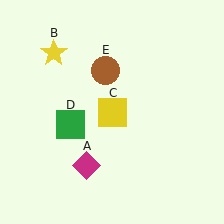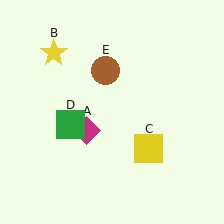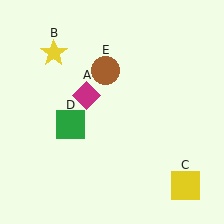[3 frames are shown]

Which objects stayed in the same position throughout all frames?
Yellow star (object B) and green square (object D) and brown circle (object E) remained stationary.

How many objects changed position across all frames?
2 objects changed position: magenta diamond (object A), yellow square (object C).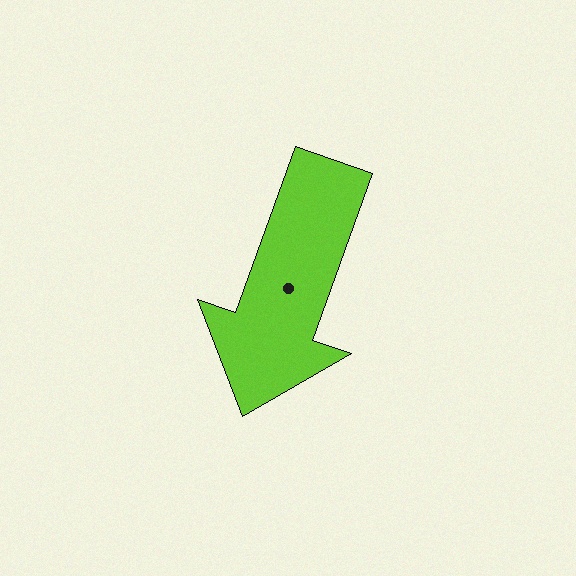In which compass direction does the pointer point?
South.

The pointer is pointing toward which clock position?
Roughly 7 o'clock.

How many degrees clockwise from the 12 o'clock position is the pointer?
Approximately 200 degrees.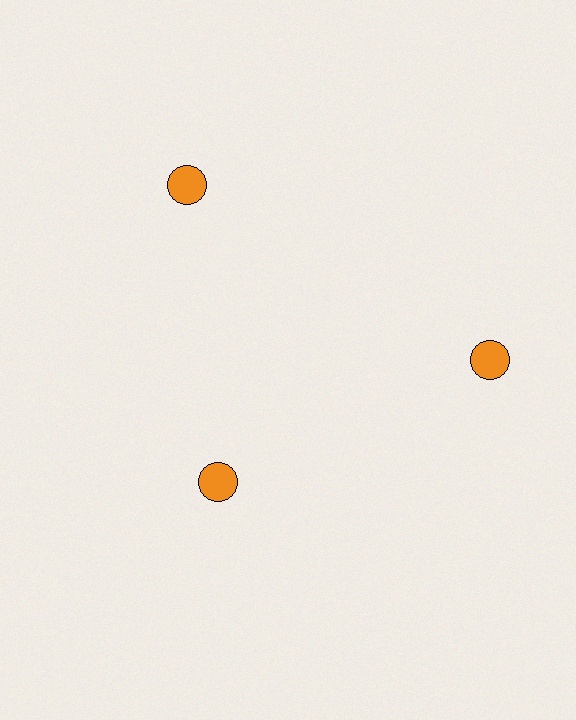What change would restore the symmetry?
The symmetry would be restored by moving it outward, back onto the ring so that all 3 circles sit at equal angles and equal distance from the center.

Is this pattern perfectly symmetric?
No. The 3 orange circles are arranged in a ring, but one element near the 7 o'clock position is pulled inward toward the center, breaking the 3-fold rotational symmetry.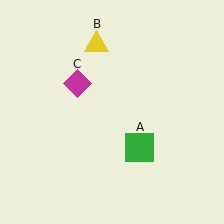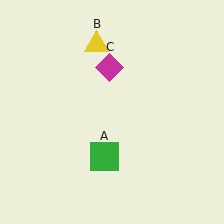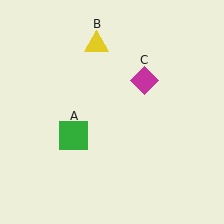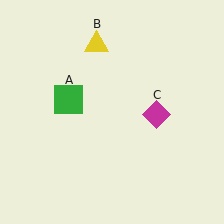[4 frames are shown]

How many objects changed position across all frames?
2 objects changed position: green square (object A), magenta diamond (object C).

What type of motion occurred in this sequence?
The green square (object A), magenta diamond (object C) rotated clockwise around the center of the scene.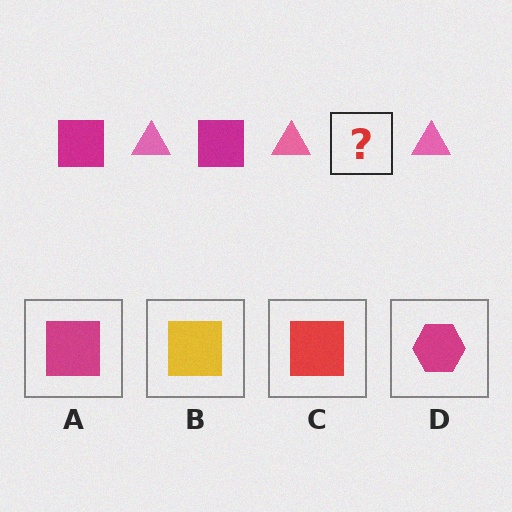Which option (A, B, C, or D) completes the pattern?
A.